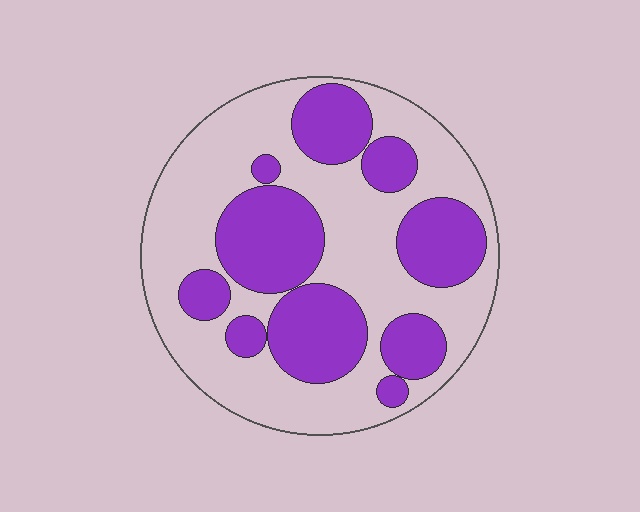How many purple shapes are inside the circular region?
10.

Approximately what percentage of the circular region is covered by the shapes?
Approximately 40%.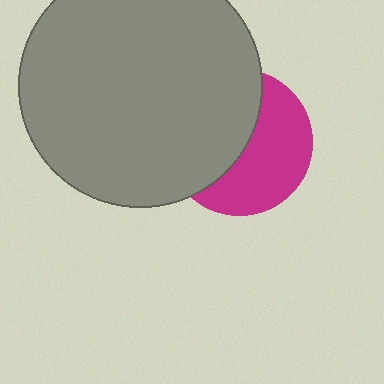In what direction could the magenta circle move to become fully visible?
The magenta circle could move right. That would shift it out from behind the gray circle entirely.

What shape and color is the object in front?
The object in front is a gray circle.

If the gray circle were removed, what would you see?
You would see the complete magenta circle.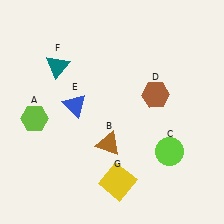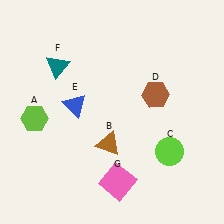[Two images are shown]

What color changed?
The square (G) changed from yellow in Image 1 to pink in Image 2.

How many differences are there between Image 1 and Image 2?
There is 1 difference between the two images.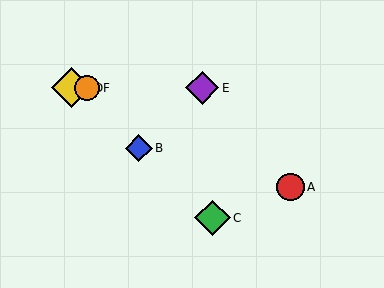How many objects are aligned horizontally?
3 objects (D, E, F) are aligned horizontally.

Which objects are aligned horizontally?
Objects D, E, F are aligned horizontally.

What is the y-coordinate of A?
Object A is at y≈187.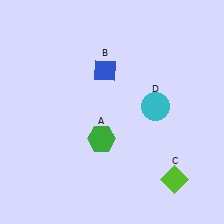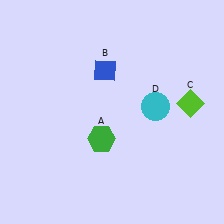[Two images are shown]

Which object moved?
The lime diamond (C) moved up.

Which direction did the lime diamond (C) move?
The lime diamond (C) moved up.